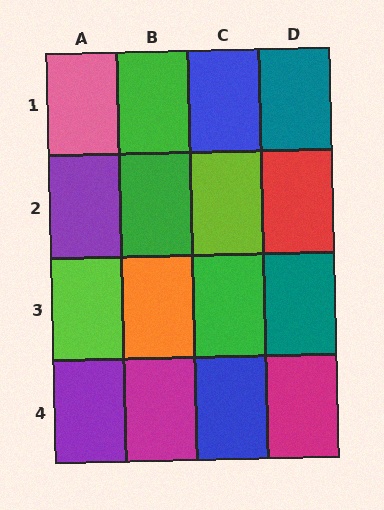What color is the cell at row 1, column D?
Teal.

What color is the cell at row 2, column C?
Lime.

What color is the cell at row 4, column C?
Blue.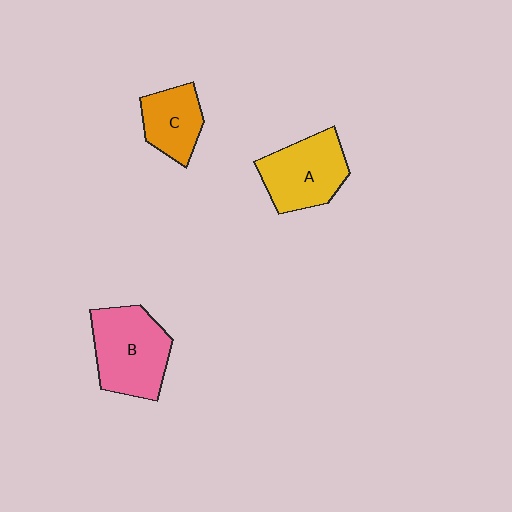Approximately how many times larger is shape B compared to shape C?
Approximately 1.6 times.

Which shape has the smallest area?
Shape C (orange).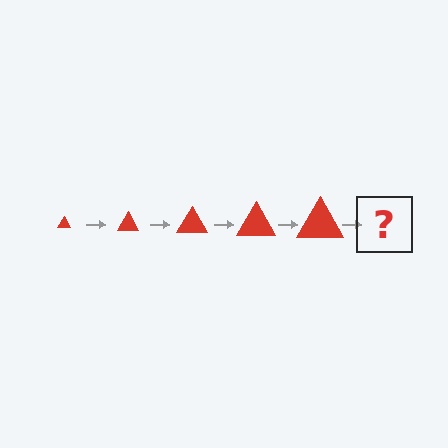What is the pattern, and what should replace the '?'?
The pattern is that the triangle gets progressively larger each step. The '?' should be a red triangle, larger than the previous one.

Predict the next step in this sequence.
The next step is a red triangle, larger than the previous one.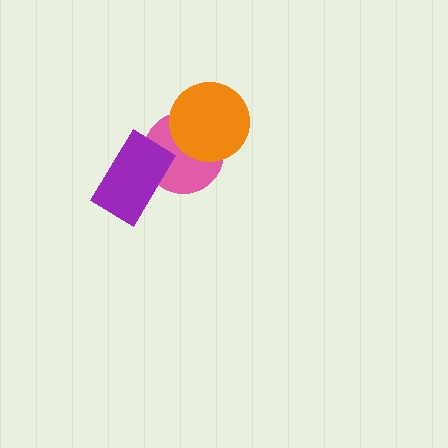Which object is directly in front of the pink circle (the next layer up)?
The purple rectangle is directly in front of the pink circle.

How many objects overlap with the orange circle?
1 object overlaps with the orange circle.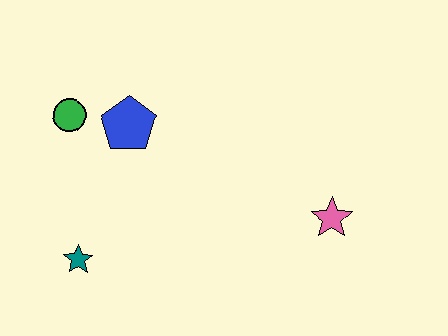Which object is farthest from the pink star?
The green circle is farthest from the pink star.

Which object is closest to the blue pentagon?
The green circle is closest to the blue pentagon.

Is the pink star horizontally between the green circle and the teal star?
No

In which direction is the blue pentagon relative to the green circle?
The blue pentagon is to the right of the green circle.